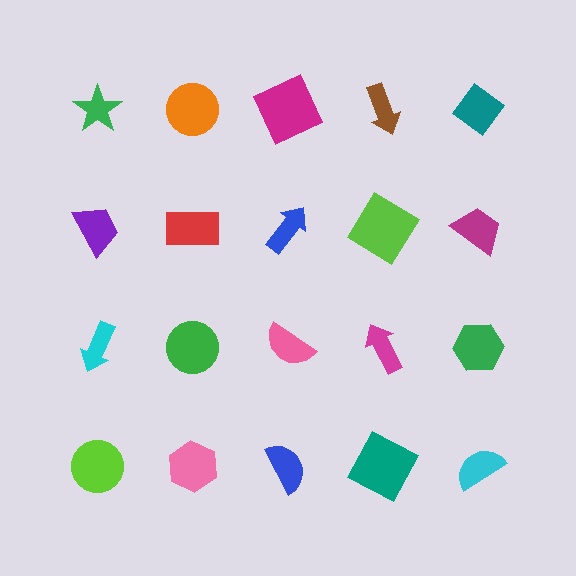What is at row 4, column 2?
A pink hexagon.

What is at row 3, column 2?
A green circle.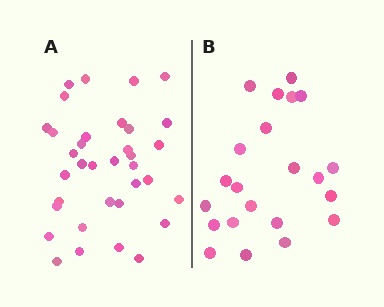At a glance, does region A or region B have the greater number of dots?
Region A (the left region) has more dots.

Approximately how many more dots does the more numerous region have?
Region A has approximately 15 more dots than region B.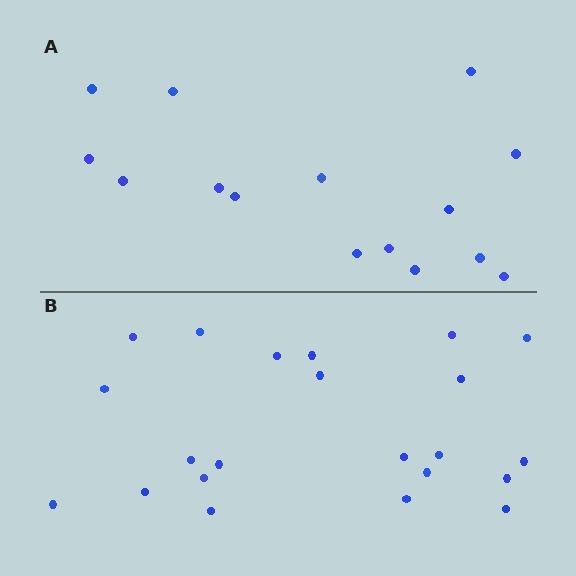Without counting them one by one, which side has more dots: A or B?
Region B (the bottom region) has more dots.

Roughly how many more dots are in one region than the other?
Region B has roughly 8 or so more dots than region A.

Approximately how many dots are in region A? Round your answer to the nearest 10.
About 20 dots. (The exact count is 15, which rounds to 20.)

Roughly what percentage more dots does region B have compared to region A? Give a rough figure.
About 45% more.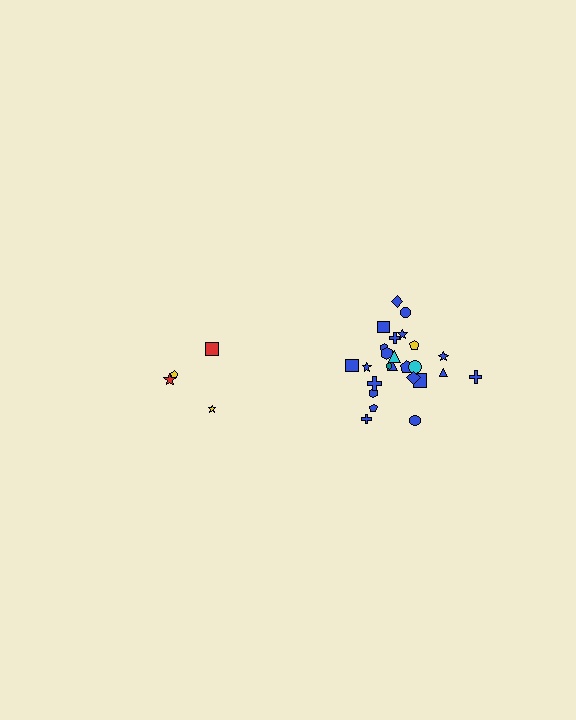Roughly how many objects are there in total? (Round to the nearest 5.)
Roughly 30 objects in total.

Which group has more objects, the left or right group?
The right group.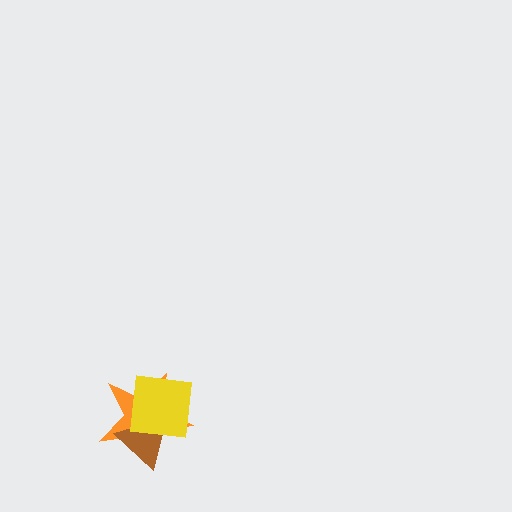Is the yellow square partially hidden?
No, no other shape covers it.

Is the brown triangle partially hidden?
Yes, it is partially covered by another shape.